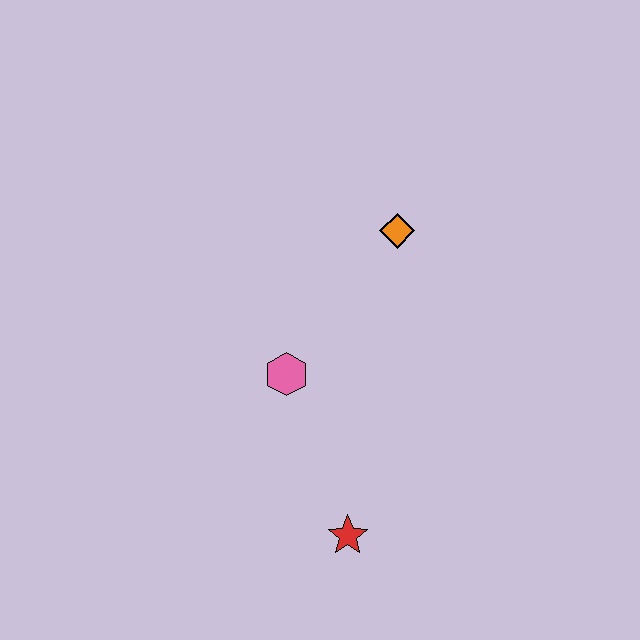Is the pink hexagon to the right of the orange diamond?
No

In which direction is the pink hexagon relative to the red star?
The pink hexagon is above the red star.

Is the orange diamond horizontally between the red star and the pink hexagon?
No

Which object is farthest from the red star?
The orange diamond is farthest from the red star.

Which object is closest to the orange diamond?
The pink hexagon is closest to the orange diamond.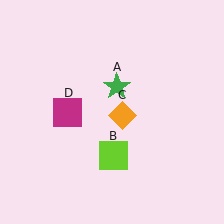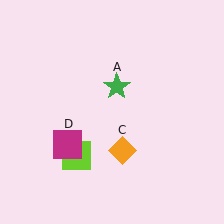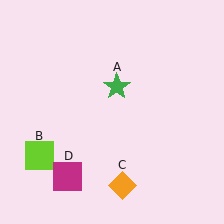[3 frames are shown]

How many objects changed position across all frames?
3 objects changed position: lime square (object B), orange diamond (object C), magenta square (object D).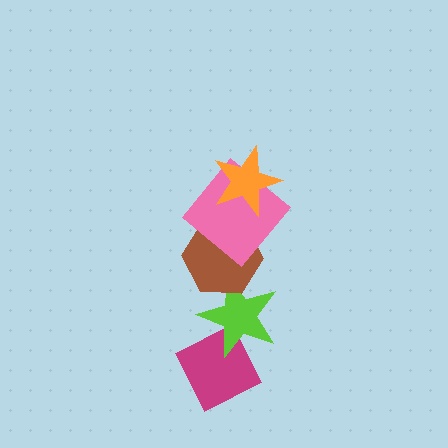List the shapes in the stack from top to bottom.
From top to bottom: the orange star, the pink diamond, the brown hexagon, the lime star, the magenta diamond.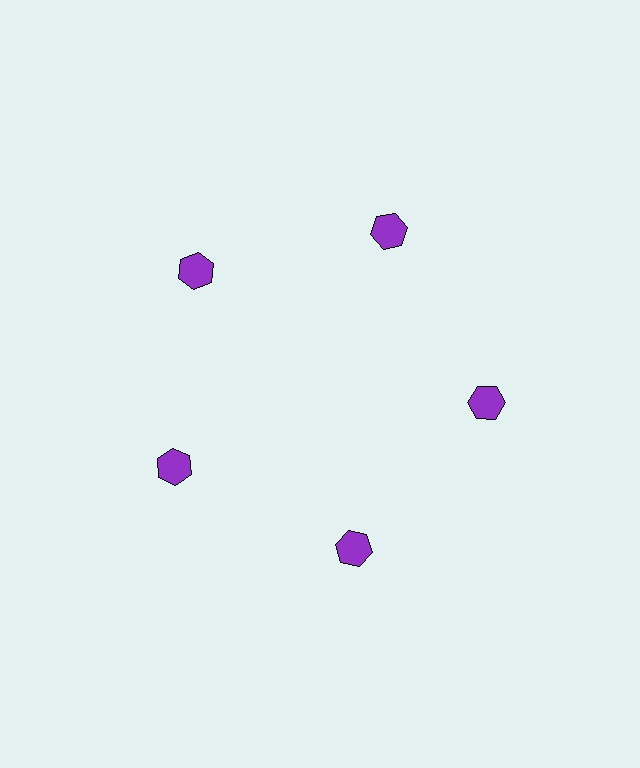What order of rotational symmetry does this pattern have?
This pattern has 5-fold rotational symmetry.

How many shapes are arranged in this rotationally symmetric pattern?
There are 5 shapes, arranged in 5 groups of 1.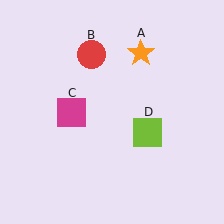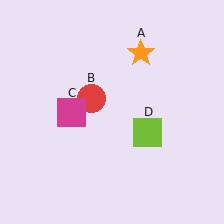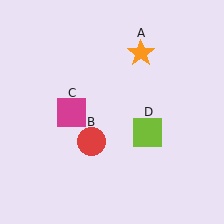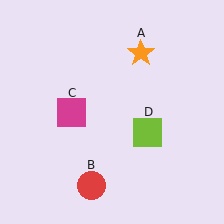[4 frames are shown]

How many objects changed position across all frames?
1 object changed position: red circle (object B).